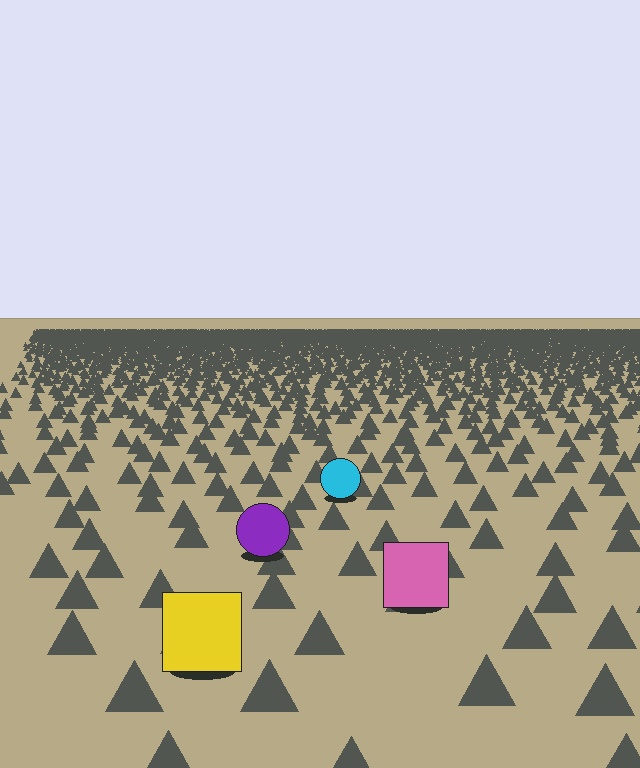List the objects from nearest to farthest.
From nearest to farthest: the yellow square, the pink square, the purple circle, the cyan circle.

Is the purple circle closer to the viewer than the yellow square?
No. The yellow square is closer — you can tell from the texture gradient: the ground texture is coarser near it.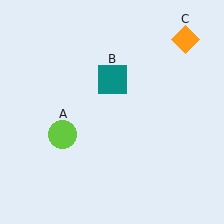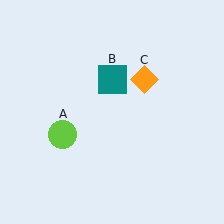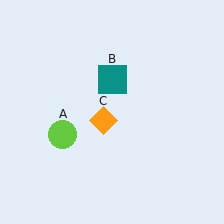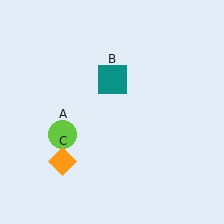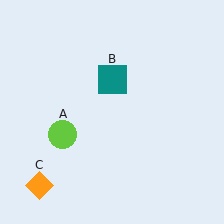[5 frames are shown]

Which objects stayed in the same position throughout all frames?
Lime circle (object A) and teal square (object B) remained stationary.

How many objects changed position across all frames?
1 object changed position: orange diamond (object C).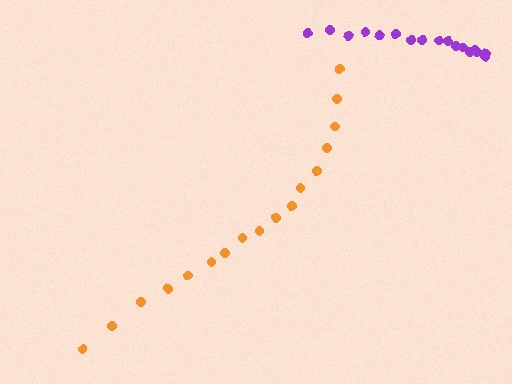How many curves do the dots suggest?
There are 2 distinct paths.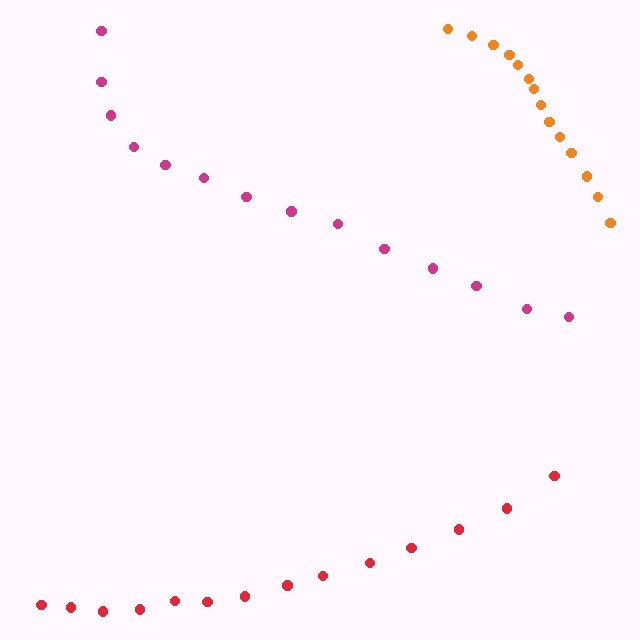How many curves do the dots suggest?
There are 3 distinct paths.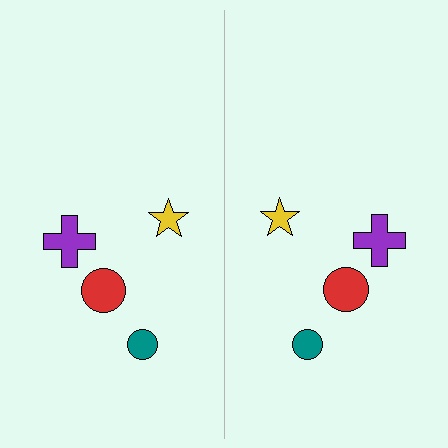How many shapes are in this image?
There are 8 shapes in this image.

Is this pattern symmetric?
Yes, this pattern has bilateral (reflection) symmetry.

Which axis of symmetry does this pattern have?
The pattern has a vertical axis of symmetry running through the center of the image.